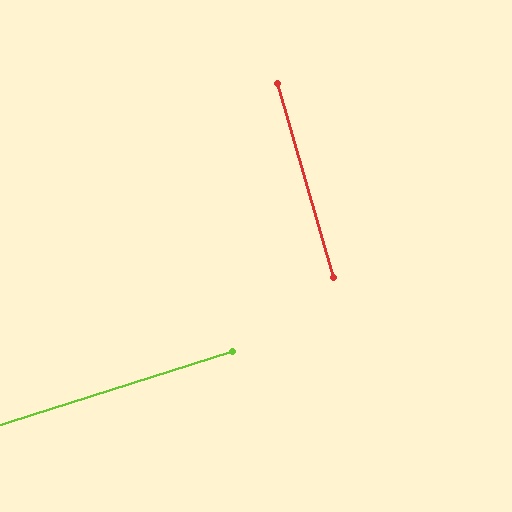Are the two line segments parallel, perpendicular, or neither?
Perpendicular — they meet at approximately 88°.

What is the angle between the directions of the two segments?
Approximately 88 degrees.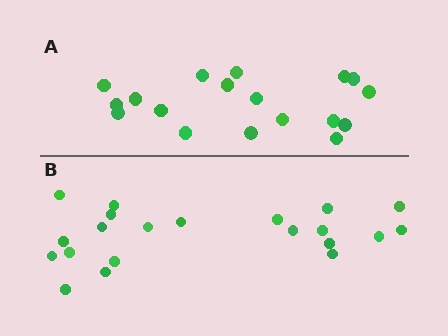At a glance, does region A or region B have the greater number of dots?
Region B (the bottom region) has more dots.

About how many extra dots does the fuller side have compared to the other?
Region B has just a few more — roughly 2 or 3 more dots than region A.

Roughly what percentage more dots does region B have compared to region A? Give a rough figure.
About 15% more.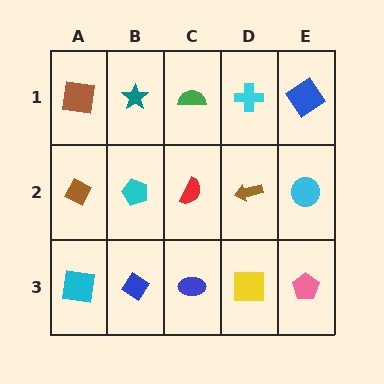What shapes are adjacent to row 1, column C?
A red semicircle (row 2, column C), a teal star (row 1, column B), a cyan cross (row 1, column D).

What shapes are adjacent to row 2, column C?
A green semicircle (row 1, column C), a blue ellipse (row 3, column C), a cyan pentagon (row 2, column B), a brown arrow (row 2, column D).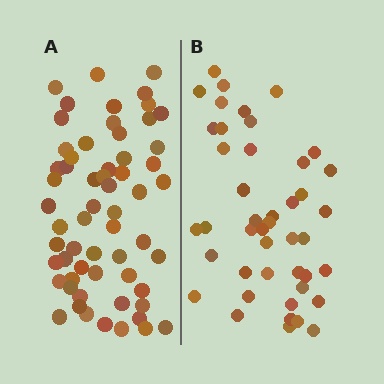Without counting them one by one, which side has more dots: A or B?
Region A (the left region) has more dots.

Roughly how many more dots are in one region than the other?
Region A has approximately 15 more dots than region B.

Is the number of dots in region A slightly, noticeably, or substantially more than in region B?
Region A has noticeably more, but not dramatically so. The ratio is roughly 1.4 to 1.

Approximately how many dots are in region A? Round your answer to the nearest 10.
About 60 dots.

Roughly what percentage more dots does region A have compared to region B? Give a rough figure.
About 35% more.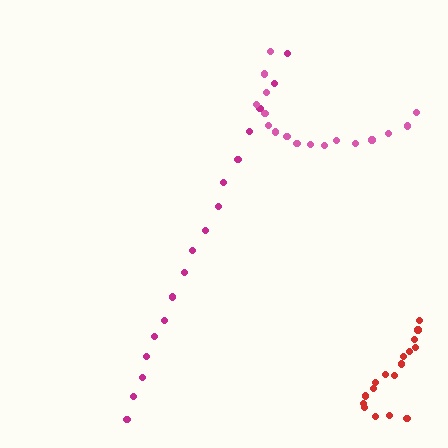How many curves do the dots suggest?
There are 3 distinct paths.